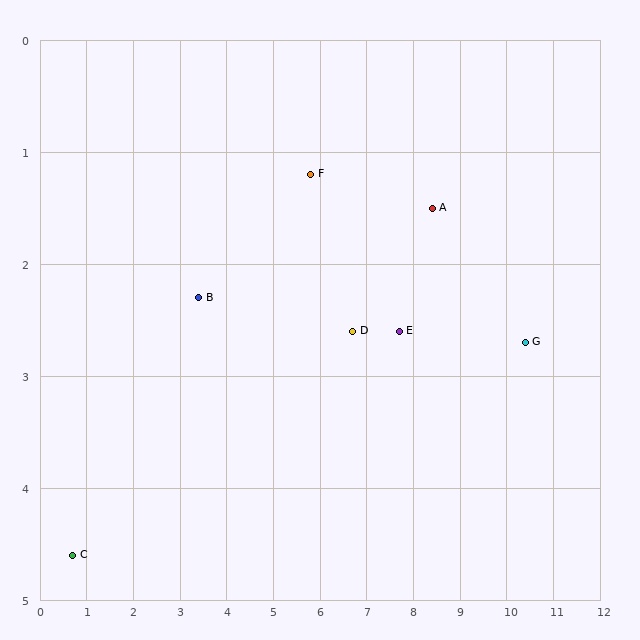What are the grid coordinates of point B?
Point B is at approximately (3.4, 2.3).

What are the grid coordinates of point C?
Point C is at approximately (0.7, 4.6).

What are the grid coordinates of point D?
Point D is at approximately (6.7, 2.6).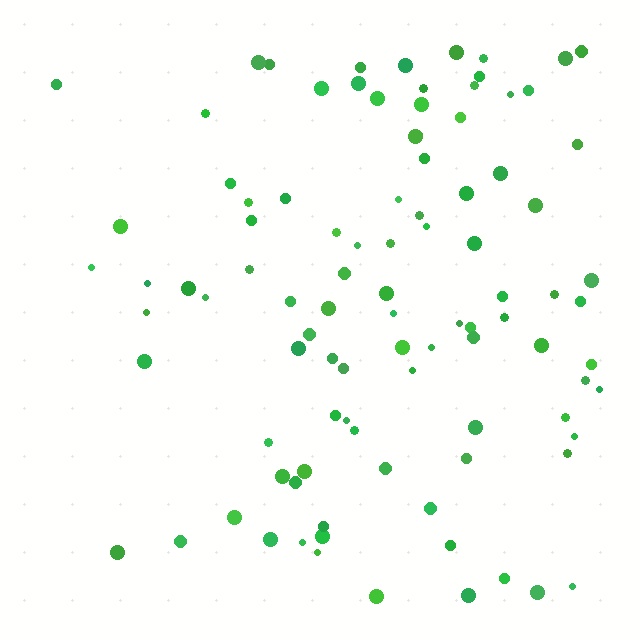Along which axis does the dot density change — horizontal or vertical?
Horizontal.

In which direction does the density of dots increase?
From left to right, with the right side densest.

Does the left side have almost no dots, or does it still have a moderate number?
Still a moderate number, just noticeably fewer than the right.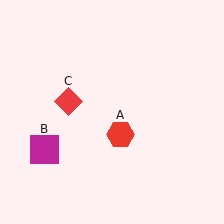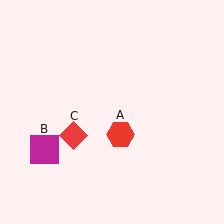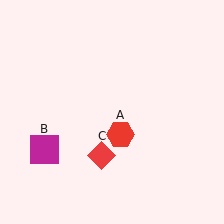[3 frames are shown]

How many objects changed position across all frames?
1 object changed position: red diamond (object C).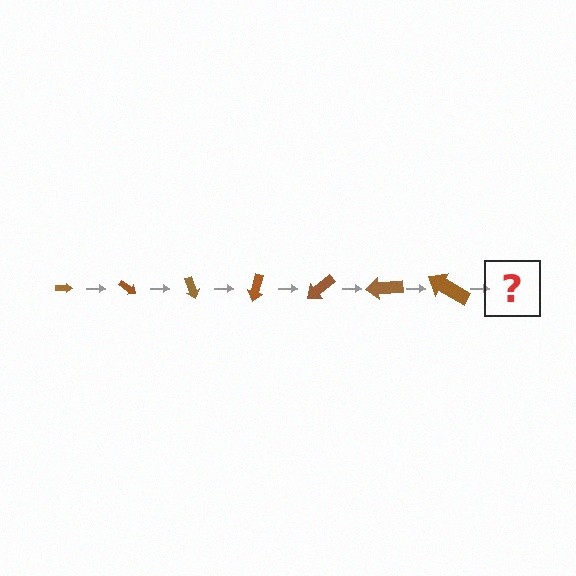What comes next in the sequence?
The next element should be an arrow, larger than the previous one and rotated 245 degrees from the start.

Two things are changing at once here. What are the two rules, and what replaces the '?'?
The two rules are that the arrow grows larger each step and it rotates 35 degrees each step. The '?' should be an arrow, larger than the previous one and rotated 245 degrees from the start.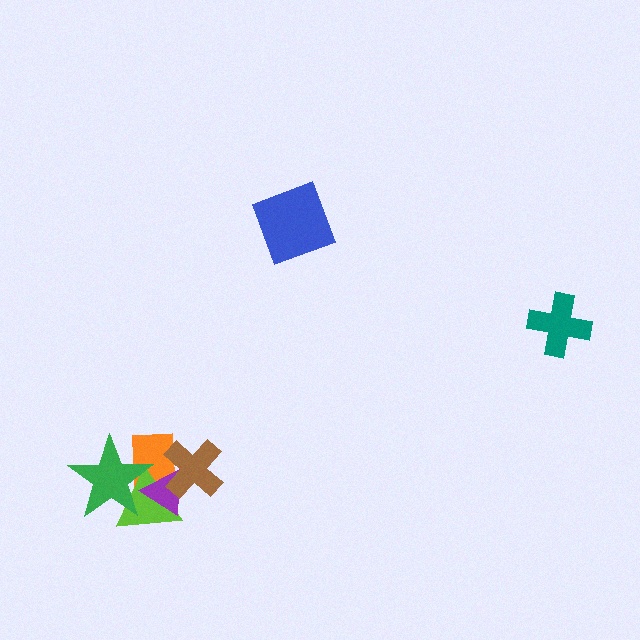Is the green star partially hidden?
Yes, it is partially covered by another shape.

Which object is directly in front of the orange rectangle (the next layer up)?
The lime triangle is directly in front of the orange rectangle.